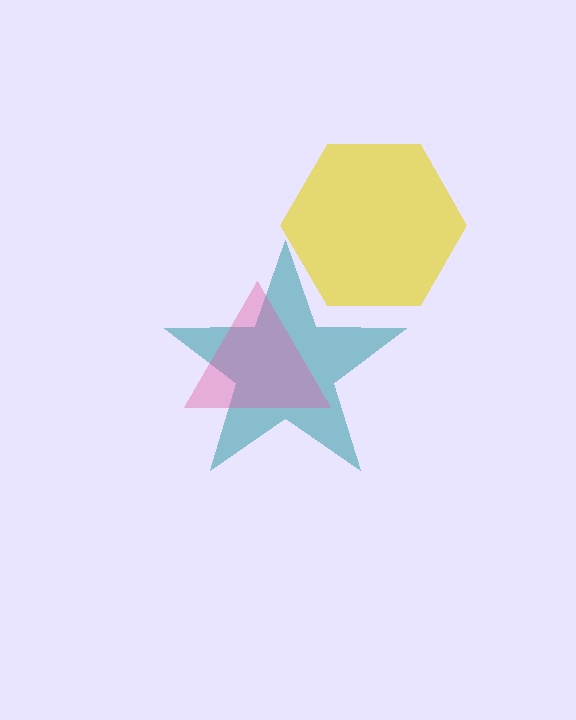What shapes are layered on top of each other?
The layered shapes are: a teal star, a yellow hexagon, a pink triangle.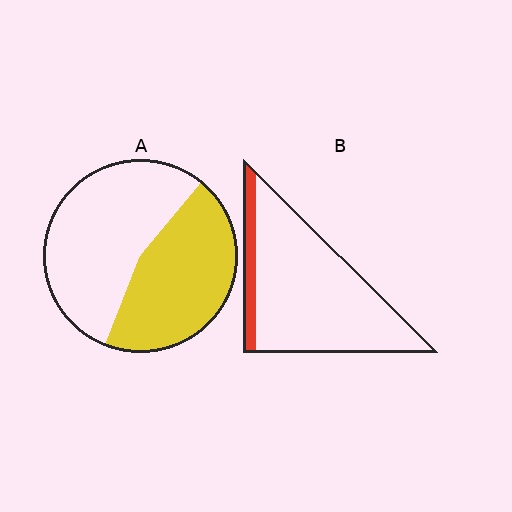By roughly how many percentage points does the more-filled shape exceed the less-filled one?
By roughly 30 percentage points (A over B).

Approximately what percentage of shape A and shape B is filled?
A is approximately 45% and B is approximately 15%.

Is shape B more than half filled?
No.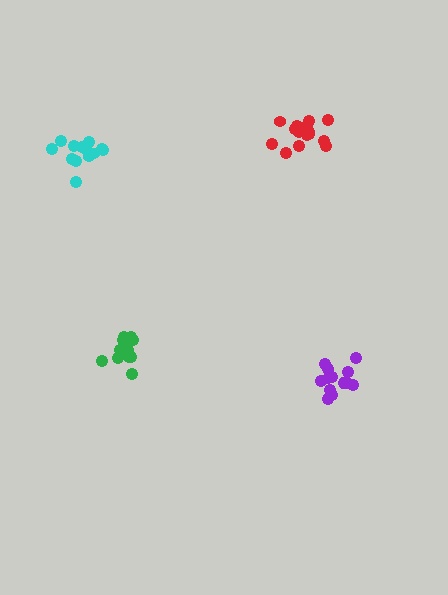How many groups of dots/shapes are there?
There are 4 groups.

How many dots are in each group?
Group 1: 13 dots, Group 2: 14 dots, Group 3: 18 dots, Group 4: 13 dots (58 total).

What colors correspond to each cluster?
The clusters are colored: green, purple, red, cyan.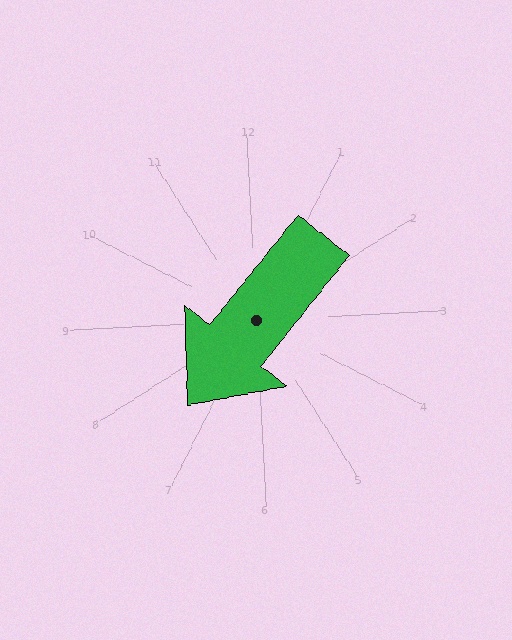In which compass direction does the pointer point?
Southwest.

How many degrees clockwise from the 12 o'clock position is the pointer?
Approximately 222 degrees.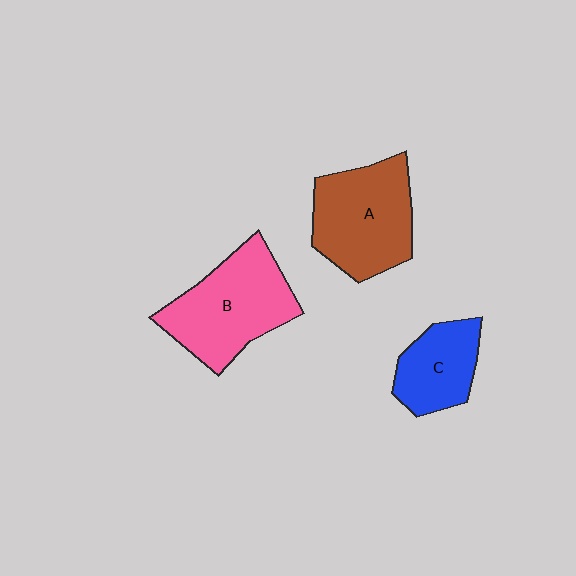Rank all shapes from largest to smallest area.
From largest to smallest: B (pink), A (brown), C (blue).